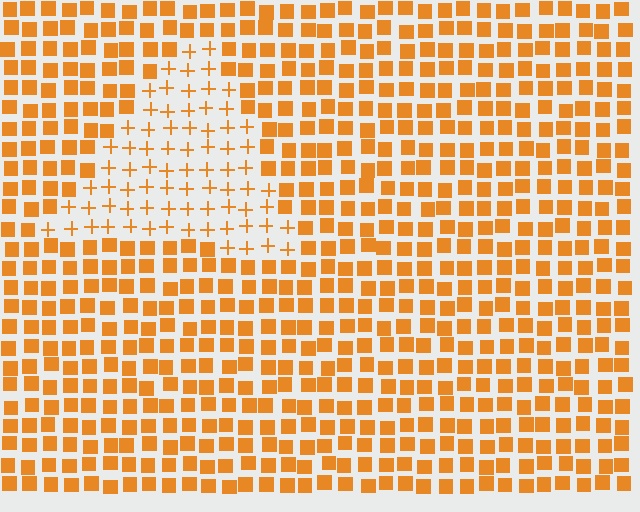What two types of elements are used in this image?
The image uses plus signs inside the triangle region and squares outside it.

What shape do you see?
I see a triangle.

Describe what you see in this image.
The image is filled with small orange elements arranged in a uniform grid. A triangle-shaped region contains plus signs, while the surrounding area contains squares. The boundary is defined purely by the change in element shape.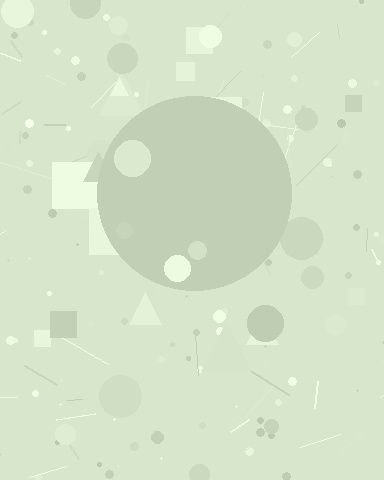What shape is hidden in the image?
A circle is hidden in the image.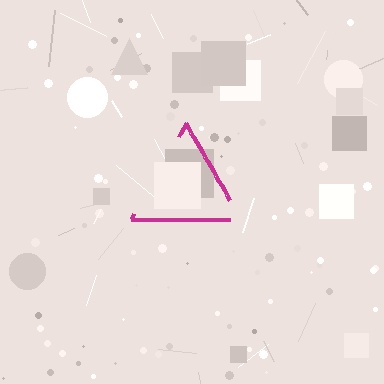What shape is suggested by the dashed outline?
The dashed outline suggests a triangle.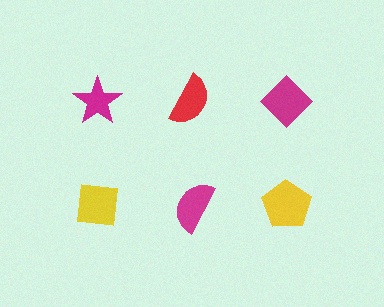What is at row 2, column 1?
A yellow square.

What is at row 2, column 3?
A yellow pentagon.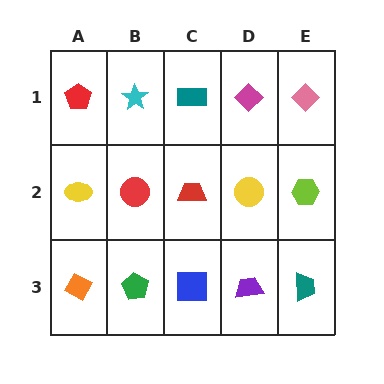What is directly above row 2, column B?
A cyan star.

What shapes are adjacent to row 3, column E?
A lime hexagon (row 2, column E), a purple trapezoid (row 3, column D).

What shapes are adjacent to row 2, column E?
A pink diamond (row 1, column E), a teal trapezoid (row 3, column E), a yellow circle (row 2, column D).